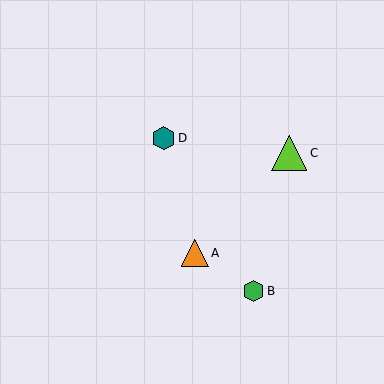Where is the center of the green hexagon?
The center of the green hexagon is at (254, 291).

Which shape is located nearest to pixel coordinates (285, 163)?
The lime triangle (labeled C) at (289, 153) is nearest to that location.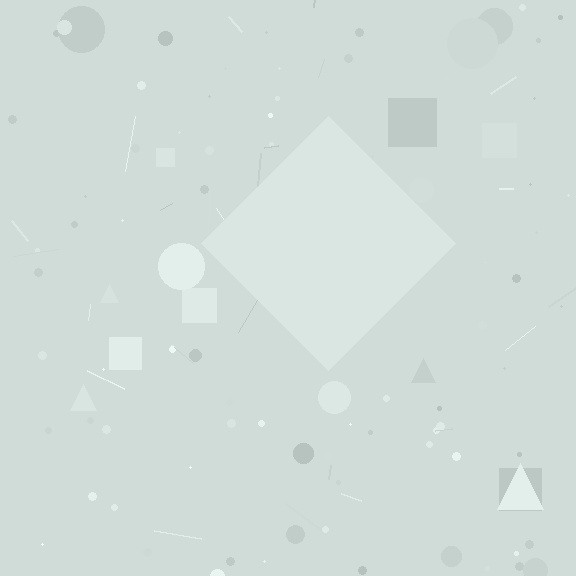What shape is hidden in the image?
A diamond is hidden in the image.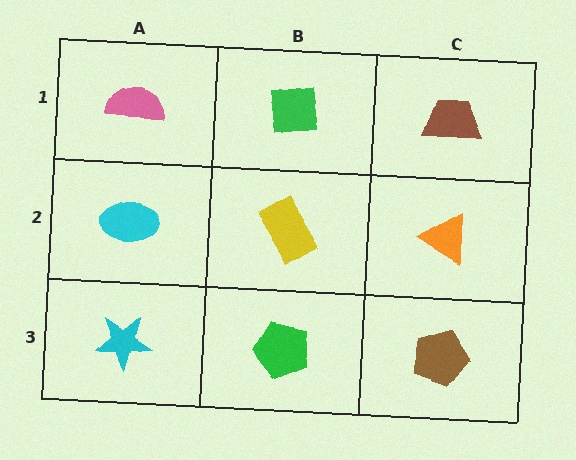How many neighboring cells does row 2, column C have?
3.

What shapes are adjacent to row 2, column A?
A pink semicircle (row 1, column A), a cyan star (row 3, column A), a yellow rectangle (row 2, column B).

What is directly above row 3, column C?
An orange triangle.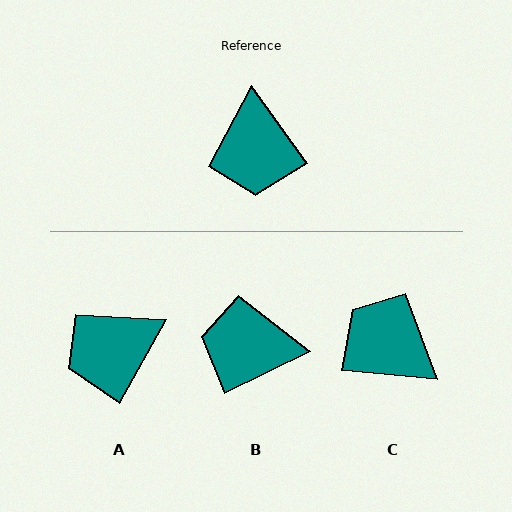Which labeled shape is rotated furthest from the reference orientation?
C, about 132 degrees away.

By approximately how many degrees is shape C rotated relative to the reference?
Approximately 132 degrees clockwise.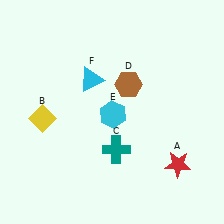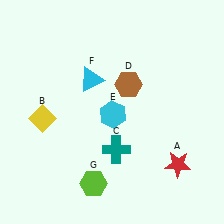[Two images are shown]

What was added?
A lime hexagon (G) was added in Image 2.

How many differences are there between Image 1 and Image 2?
There is 1 difference between the two images.